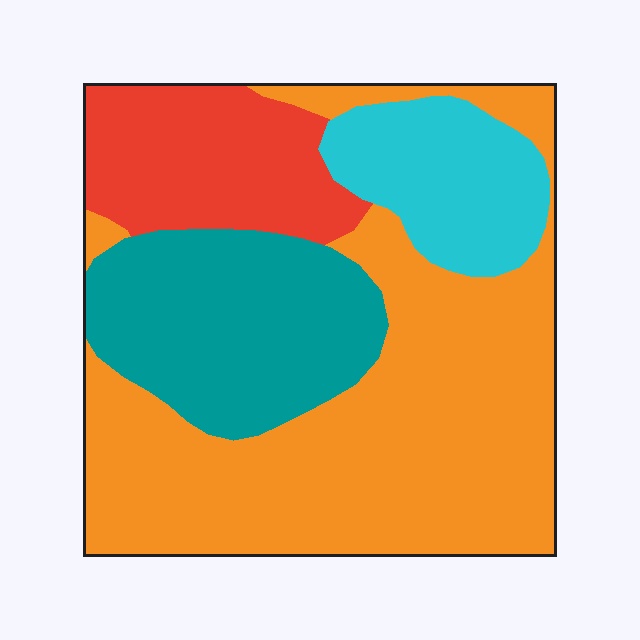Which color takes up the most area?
Orange, at roughly 50%.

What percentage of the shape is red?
Red covers about 15% of the shape.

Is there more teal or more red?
Teal.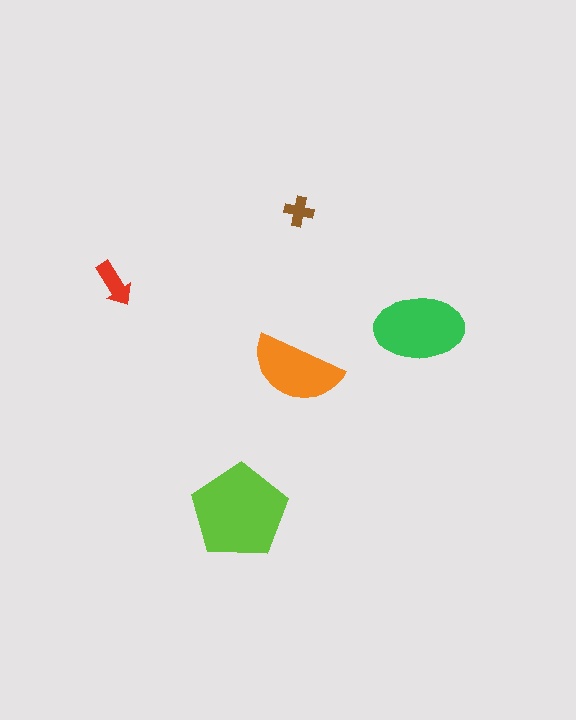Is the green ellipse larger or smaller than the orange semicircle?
Larger.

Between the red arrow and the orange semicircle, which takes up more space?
The orange semicircle.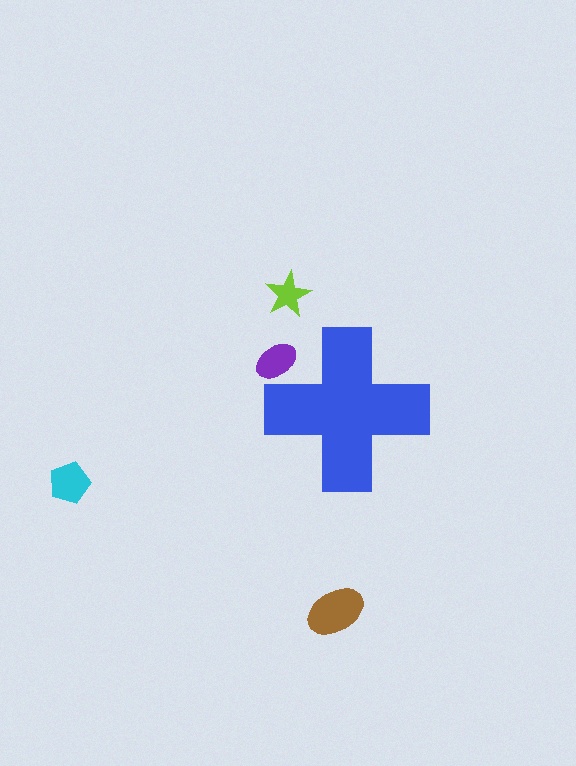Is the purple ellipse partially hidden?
Yes, the purple ellipse is partially hidden behind the blue cross.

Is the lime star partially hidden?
No, the lime star is fully visible.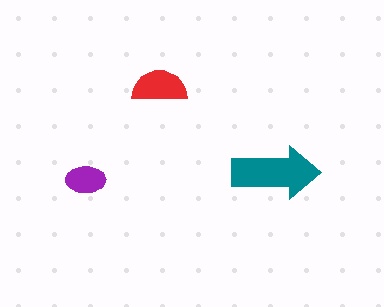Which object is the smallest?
The purple ellipse.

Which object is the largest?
The teal arrow.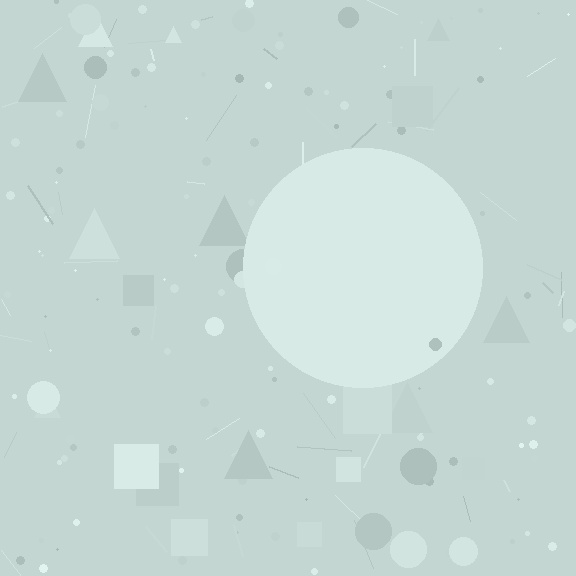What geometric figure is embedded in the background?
A circle is embedded in the background.